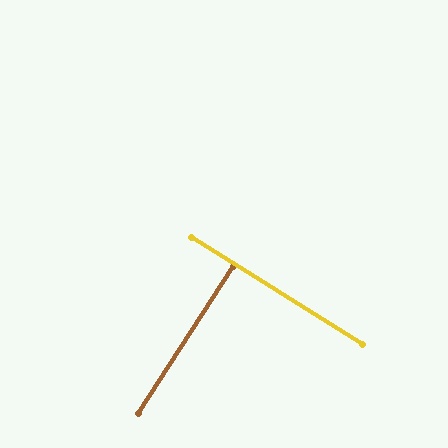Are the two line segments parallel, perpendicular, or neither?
Perpendicular — they meet at approximately 89°.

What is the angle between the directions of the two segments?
Approximately 89 degrees.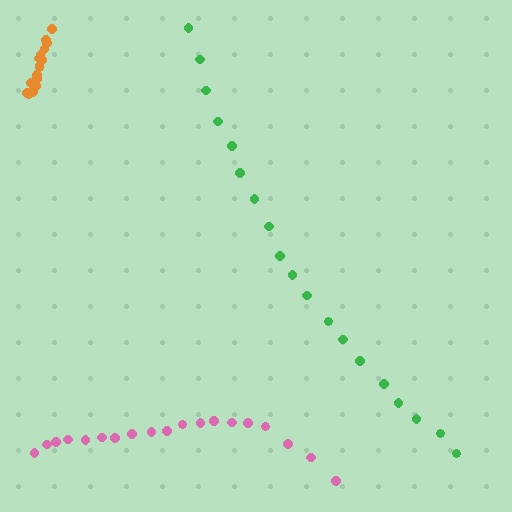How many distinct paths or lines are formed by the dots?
There are 3 distinct paths.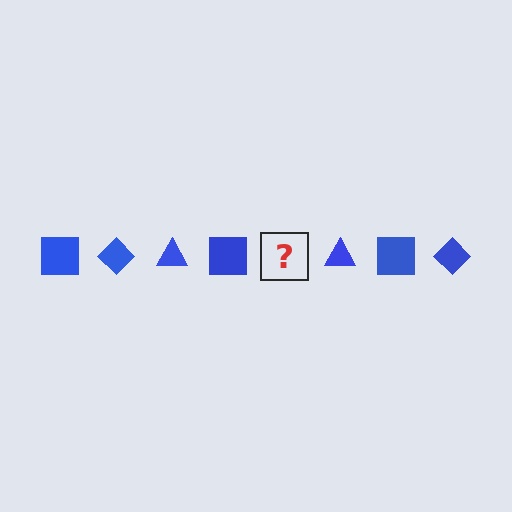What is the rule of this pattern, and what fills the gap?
The rule is that the pattern cycles through square, diamond, triangle shapes in blue. The gap should be filled with a blue diamond.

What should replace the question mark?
The question mark should be replaced with a blue diamond.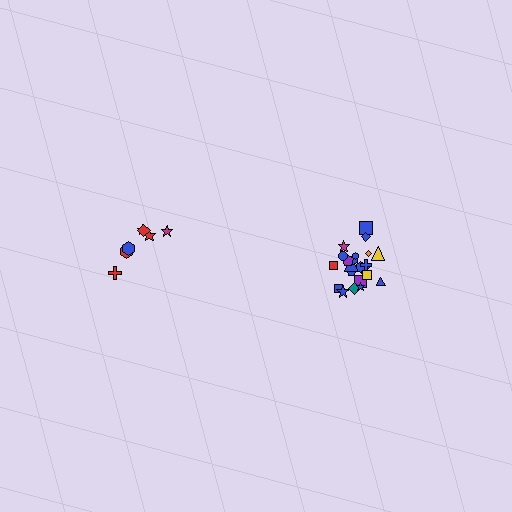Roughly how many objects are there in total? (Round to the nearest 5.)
Roughly 30 objects in total.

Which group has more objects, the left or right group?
The right group.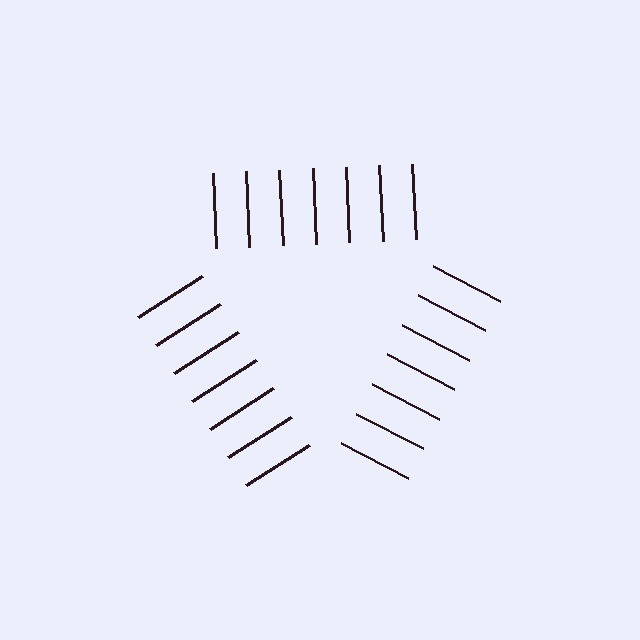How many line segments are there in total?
21 — 7 along each of the 3 edges.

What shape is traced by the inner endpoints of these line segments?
An illusory triangle — the line segments terminate on its edges but no continuous stroke is drawn.